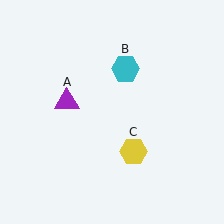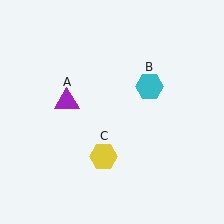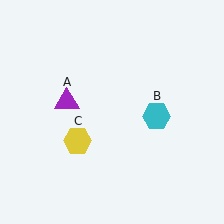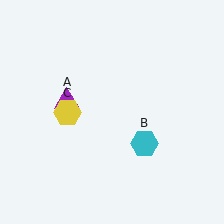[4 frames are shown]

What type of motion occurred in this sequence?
The cyan hexagon (object B), yellow hexagon (object C) rotated clockwise around the center of the scene.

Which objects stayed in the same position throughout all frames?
Purple triangle (object A) remained stationary.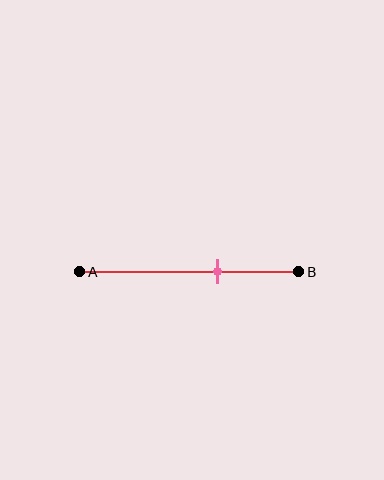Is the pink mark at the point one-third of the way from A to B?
No, the mark is at about 65% from A, not at the 33% one-third point.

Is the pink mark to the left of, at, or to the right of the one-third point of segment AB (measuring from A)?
The pink mark is to the right of the one-third point of segment AB.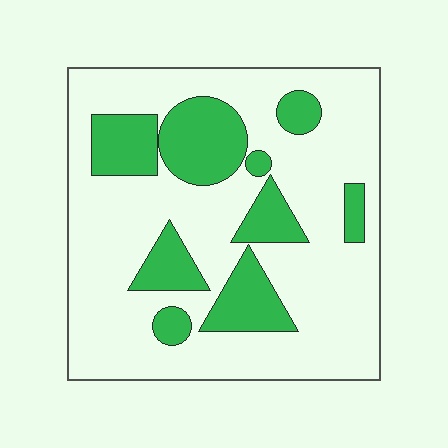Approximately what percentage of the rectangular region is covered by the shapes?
Approximately 25%.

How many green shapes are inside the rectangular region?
9.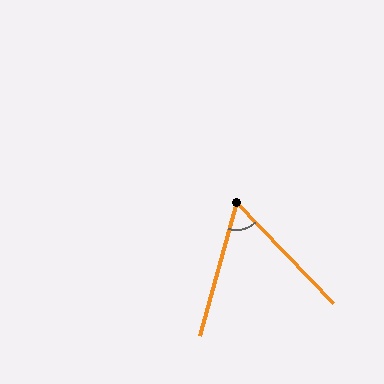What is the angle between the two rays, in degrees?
Approximately 59 degrees.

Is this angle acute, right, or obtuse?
It is acute.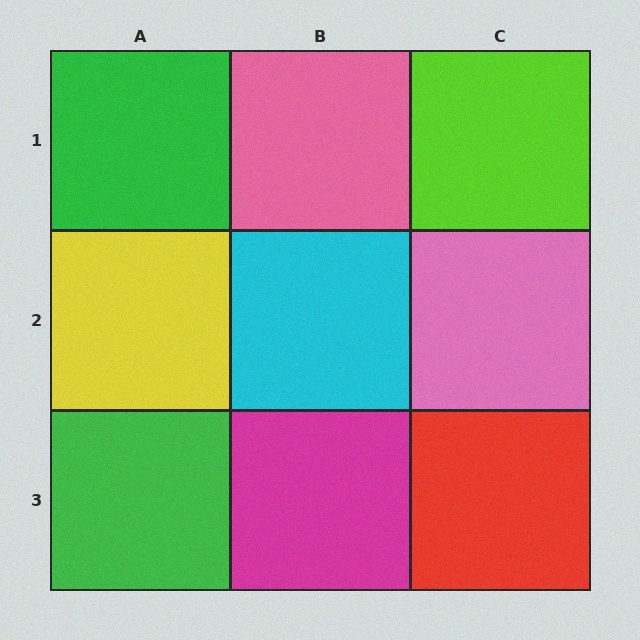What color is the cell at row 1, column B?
Pink.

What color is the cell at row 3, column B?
Magenta.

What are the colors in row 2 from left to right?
Yellow, cyan, pink.